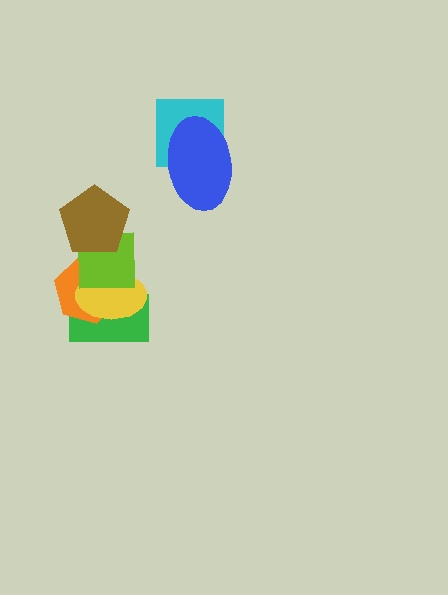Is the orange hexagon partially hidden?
Yes, it is partially covered by another shape.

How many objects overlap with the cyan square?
1 object overlaps with the cyan square.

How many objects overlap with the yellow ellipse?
3 objects overlap with the yellow ellipse.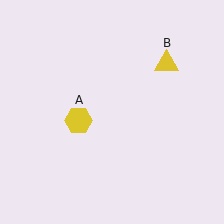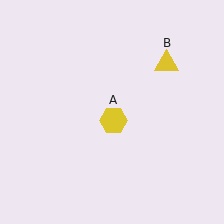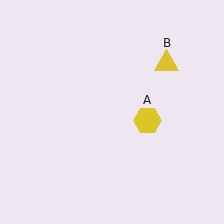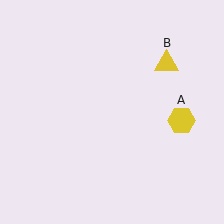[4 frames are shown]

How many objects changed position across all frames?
1 object changed position: yellow hexagon (object A).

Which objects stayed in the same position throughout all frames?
Yellow triangle (object B) remained stationary.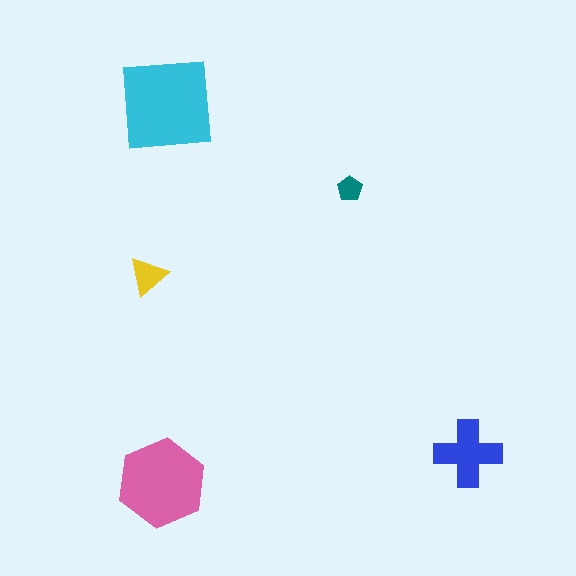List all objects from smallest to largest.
The teal pentagon, the yellow triangle, the blue cross, the pink hexagon, the cyan square.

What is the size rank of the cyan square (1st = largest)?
1st.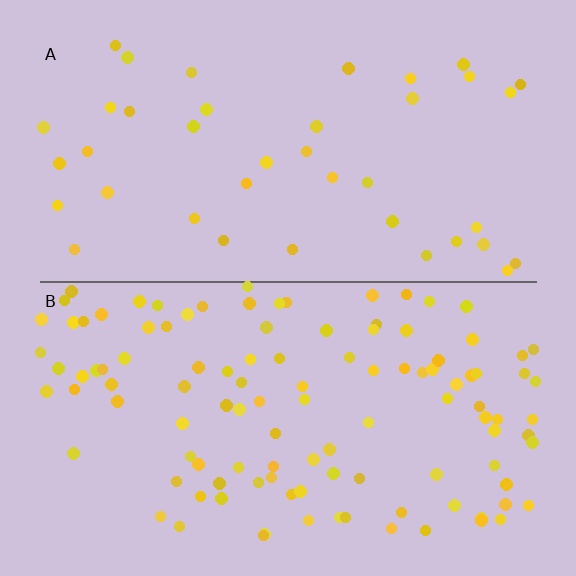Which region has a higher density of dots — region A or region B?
B (the bottom).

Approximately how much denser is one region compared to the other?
Approximately 2.8× — region B over region A.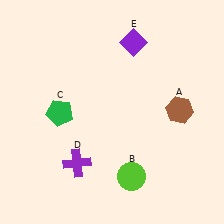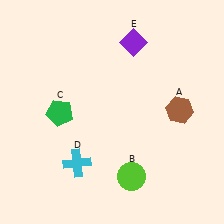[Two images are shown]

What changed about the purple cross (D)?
In Image 1, D is purple. In Image 2, it changed to cyan.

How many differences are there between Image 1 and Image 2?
There is 1 difference between the two images.